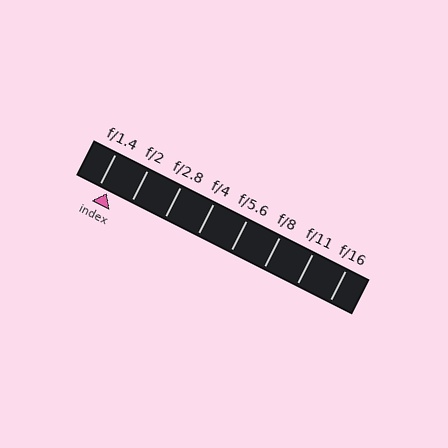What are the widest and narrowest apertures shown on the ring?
The widest aperture shown is f/1.4 and the narrowest is f/16.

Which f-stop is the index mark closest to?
The index mark is closest to f/1.4.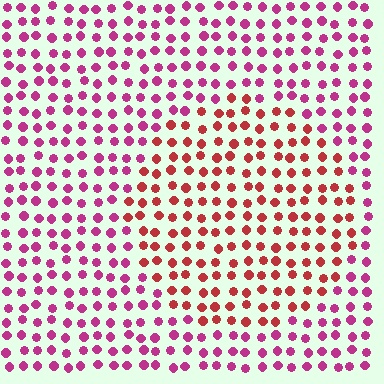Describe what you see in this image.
The image is filled with small magenta elements in a uniform arrangement. A circle-shaped region is visible where the elements are tinted to a slightly different hue, forming a subtle color boundary.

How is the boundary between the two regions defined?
The boundary is defined purely by a slight shift in hue (about 36 degrees). Spacing, size, and orientation are identical on both sides.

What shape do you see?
I see a circle.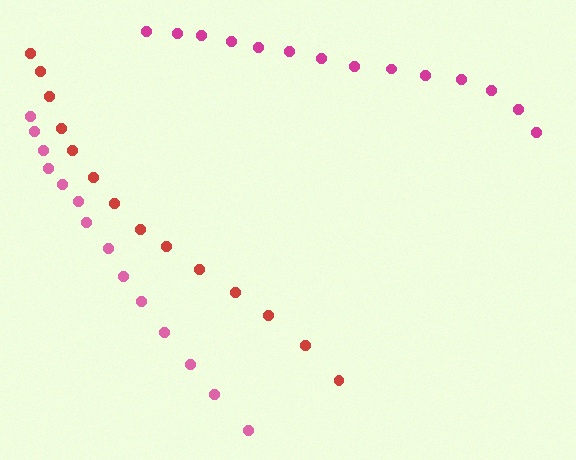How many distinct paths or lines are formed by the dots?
There are 3 distinct paths.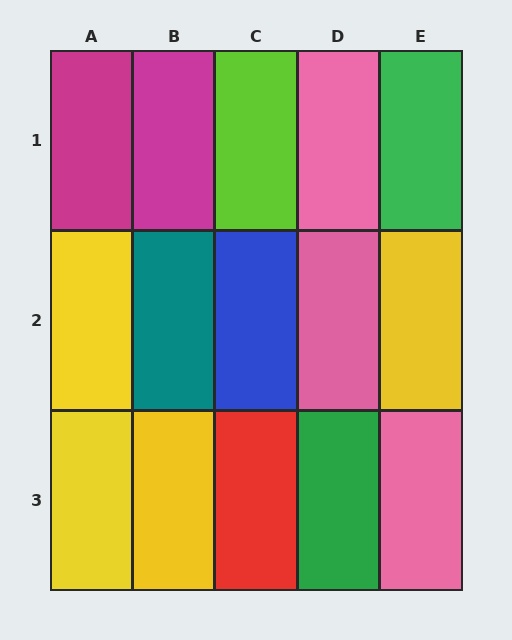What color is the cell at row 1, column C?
Lime.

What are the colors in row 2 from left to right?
Yellow, teal, blue, pink, yellow.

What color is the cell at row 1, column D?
Pink.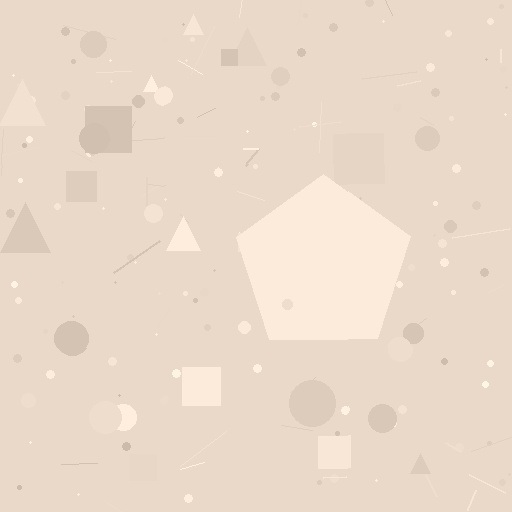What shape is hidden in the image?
A pentagon is hidden in the image.